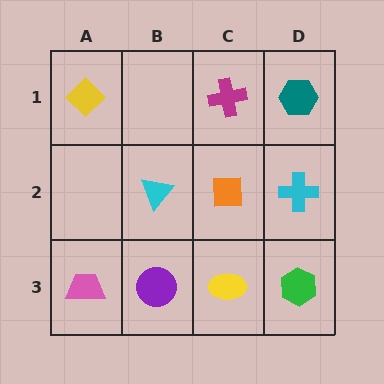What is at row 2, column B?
A cyan triangle.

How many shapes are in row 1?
3 shapes.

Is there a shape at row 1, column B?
No, that cell is empty.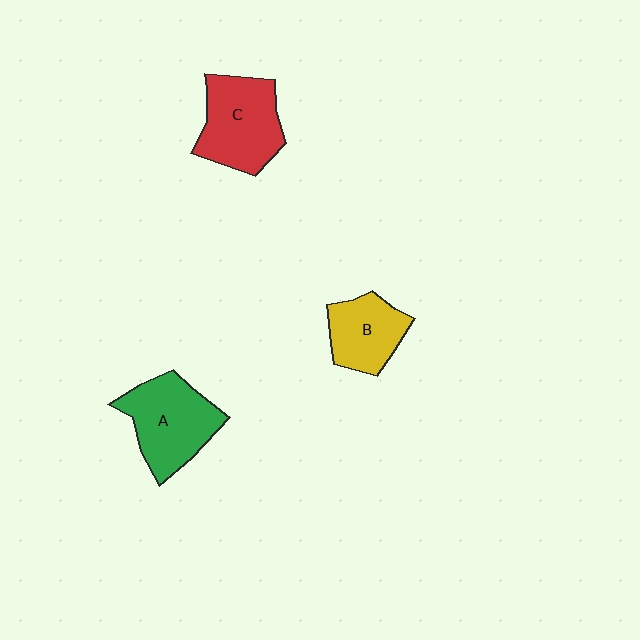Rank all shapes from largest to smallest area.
From largest to smallest: A (green), C (red), B (yellow).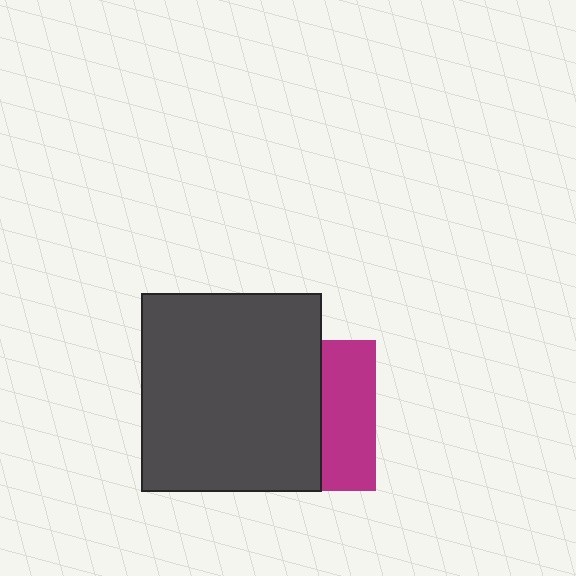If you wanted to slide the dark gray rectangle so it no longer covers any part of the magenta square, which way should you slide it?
Slide it left — that is the most direct way to separate the two shapes.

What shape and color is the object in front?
The object in front is a dark gray rectangle.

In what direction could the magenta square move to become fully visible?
The magenta square could move right. That would shift it out from behind the dark gray rectangle entirely.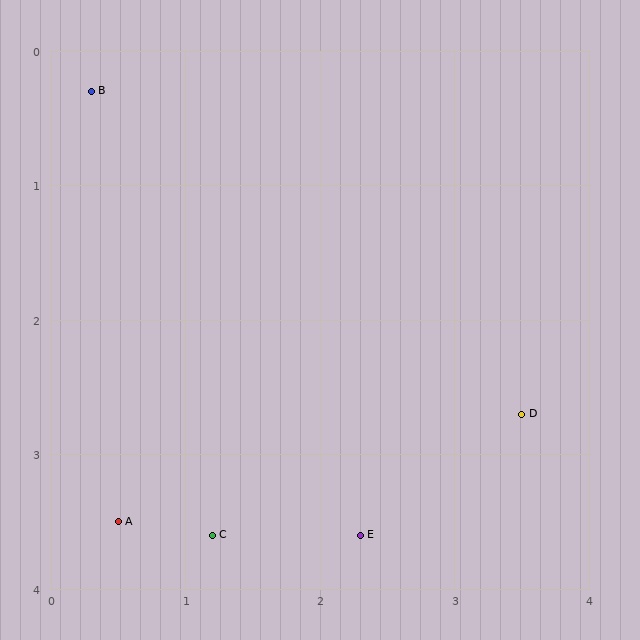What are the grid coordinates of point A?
Point A is at approximately (0.5, 3.5).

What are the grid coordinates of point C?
Point C is at approximately (1.2, 3.6).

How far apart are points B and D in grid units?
Points B and D are about 4.0 grid units apart.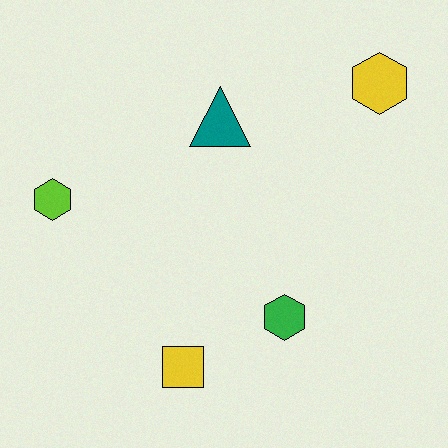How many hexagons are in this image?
There are 3 hexagons.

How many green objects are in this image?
There is 1 green object.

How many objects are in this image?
There are 5 objects.